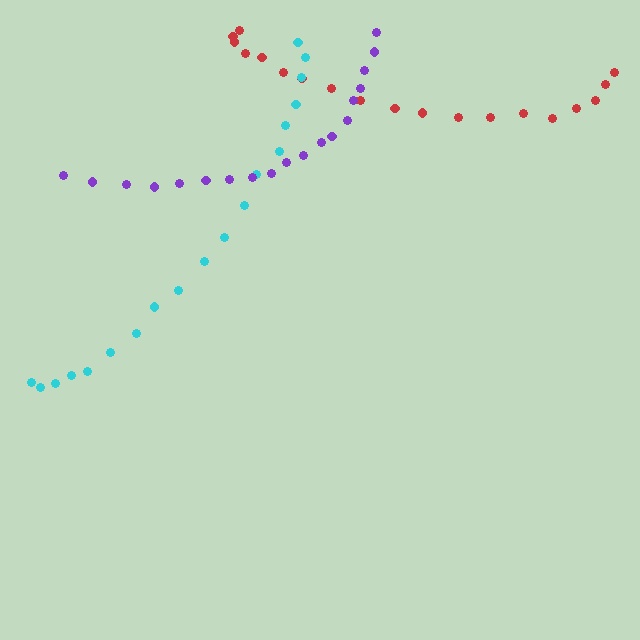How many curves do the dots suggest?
There are 3 distinct paths.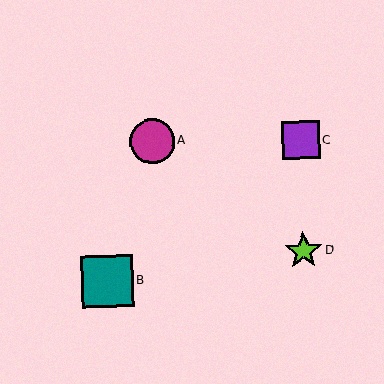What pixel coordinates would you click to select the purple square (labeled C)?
Click at (301, 140) to select the purple square C.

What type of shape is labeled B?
Shape B is a teal square.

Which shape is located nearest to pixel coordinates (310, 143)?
The purple square (labeled C) at (301, 140) is nearest to that location.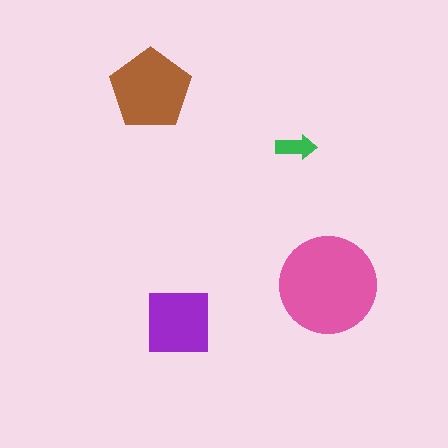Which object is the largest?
The pink circle.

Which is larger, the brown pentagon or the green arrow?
The brown pentagon.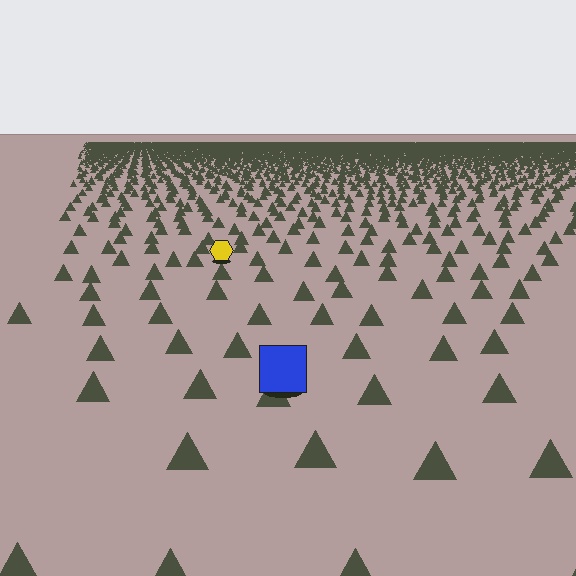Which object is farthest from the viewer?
The yellow hexagon is farthest from the viewer. It appears smaller and the ground texture around it is denser.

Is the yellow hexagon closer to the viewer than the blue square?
No. The blue square is closer — you can tell from the texture gradient: the ground texture is coarser near it.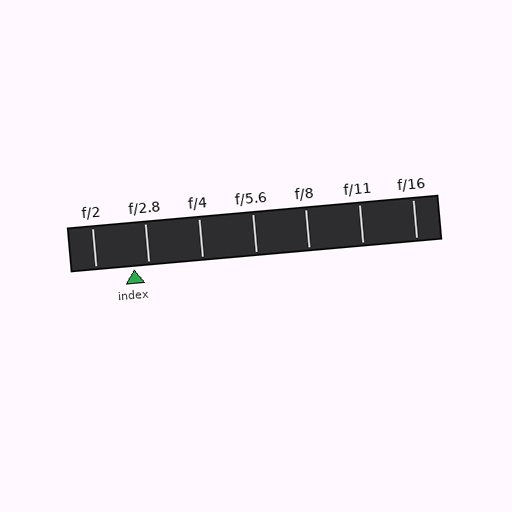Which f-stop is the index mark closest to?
The index mark is closest to f/2.8.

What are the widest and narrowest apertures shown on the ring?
The widest aperture shown is f/2 and the narrowest is f/16.